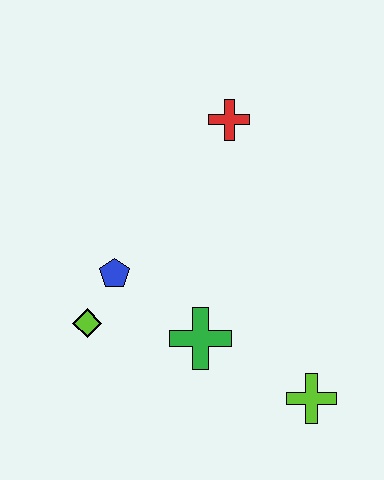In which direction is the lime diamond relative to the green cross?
The lime diamond is to the left of the green cross.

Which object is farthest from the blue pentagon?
The lime cross is farthest from the blue pentagon.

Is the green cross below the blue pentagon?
Yes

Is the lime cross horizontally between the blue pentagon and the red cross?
No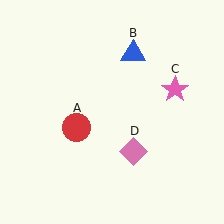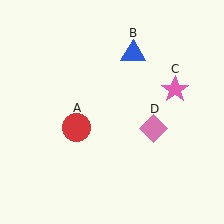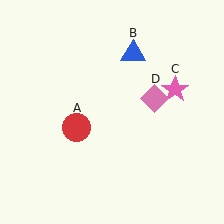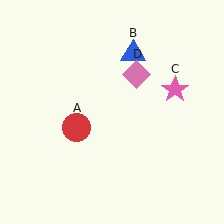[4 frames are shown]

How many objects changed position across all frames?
1 object changed position: pink diamond (object D).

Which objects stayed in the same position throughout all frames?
Red circle (object A) and blue triangle (object B) and pink star (object C) remained stationary.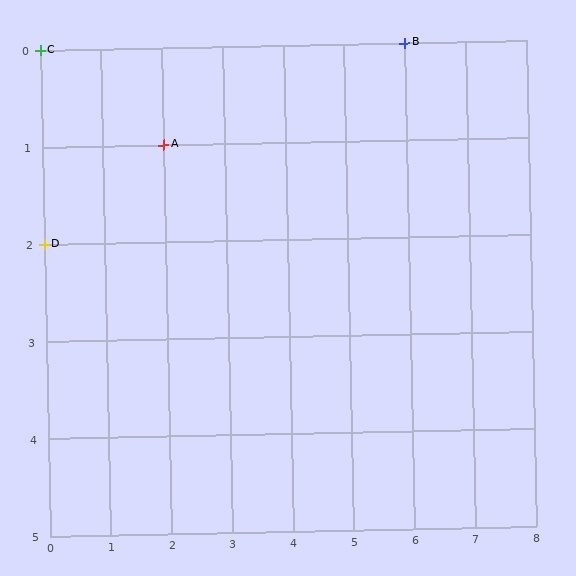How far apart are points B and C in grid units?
Points B and C are 6 columns apart.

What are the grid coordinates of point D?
Point D is at grid coordinates (0, 2).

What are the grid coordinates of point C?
Point C is at grid coordinates (0, 0).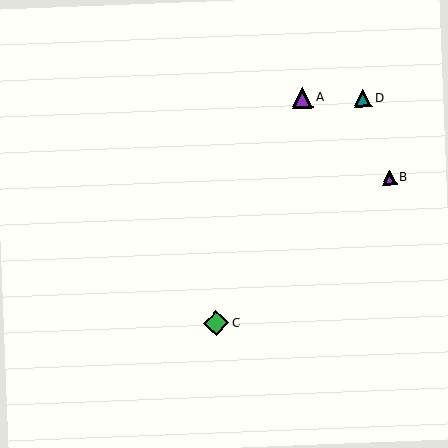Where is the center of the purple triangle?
The center of the purple triangle is at (302, 98).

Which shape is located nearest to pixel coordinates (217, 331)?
The green diamond (labeled C) at (216, 323) is nearest to that location.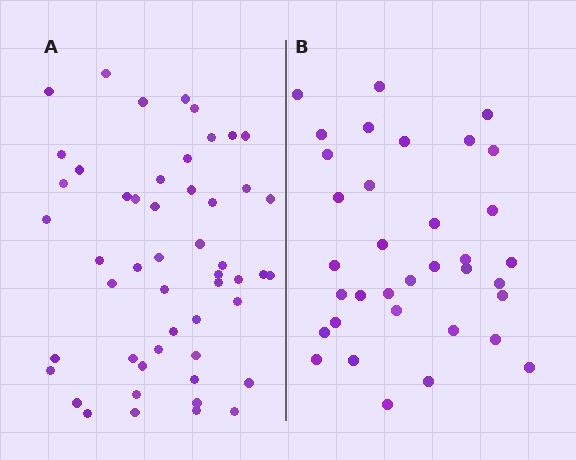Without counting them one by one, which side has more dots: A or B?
Region A (the left region) has more dots.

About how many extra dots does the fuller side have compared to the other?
Region A has approximately 15 more dots than region B.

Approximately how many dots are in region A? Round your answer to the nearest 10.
About 50 dots. (The exact count is 51, which rounds to 50.)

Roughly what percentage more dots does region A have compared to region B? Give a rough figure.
About 45% more.